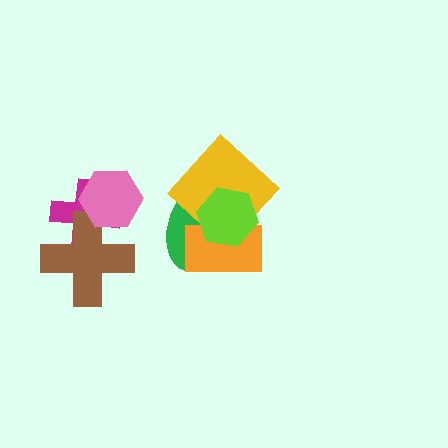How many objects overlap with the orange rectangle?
3 objects overlap with the orange rectangle.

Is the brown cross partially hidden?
Yes, it is partially covered by another shape.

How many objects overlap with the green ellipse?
3 objects overlap with the green ellipse.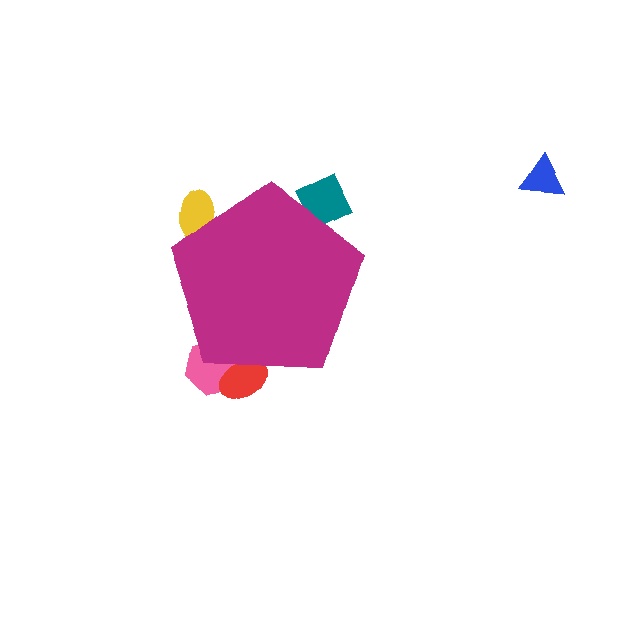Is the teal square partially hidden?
Yes, the teal square is partially hidden behind the magenta pentagon.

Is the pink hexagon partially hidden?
Yes, the pink hexagon is partially hidden behind the magenta pentagon.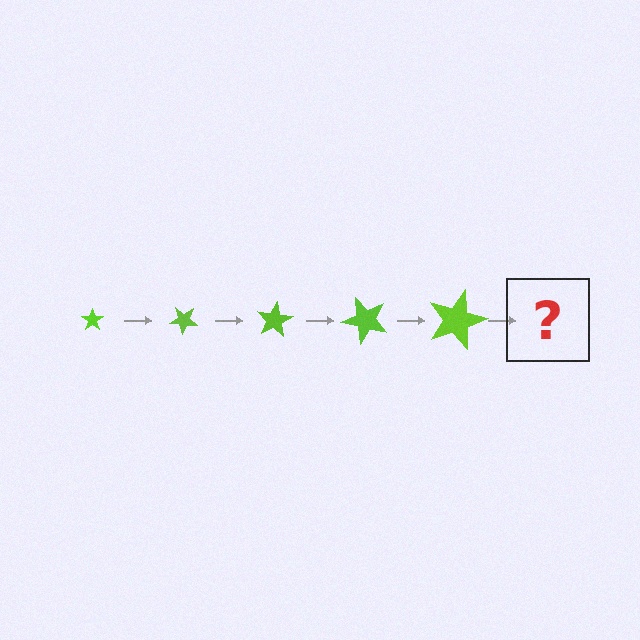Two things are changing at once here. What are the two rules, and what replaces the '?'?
The two rules are that the star grows larger each step and it rotates 40 degrees each step. The '?' should be a star, larger than the previous one and rotated 200 degrees from the start.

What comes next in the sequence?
The next element should be a star, larger than the previous one and rotated 200 degrees from the start.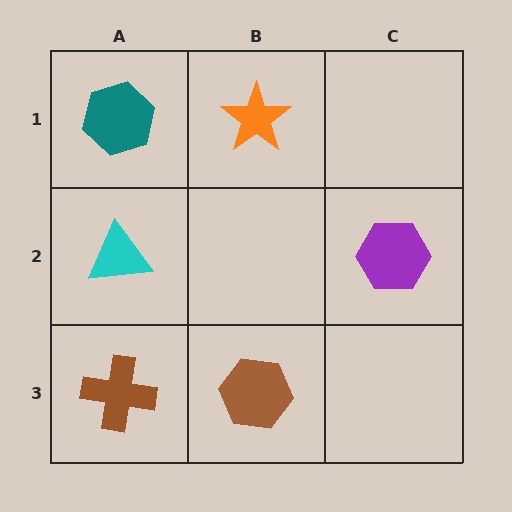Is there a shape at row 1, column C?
No, that cell is empty.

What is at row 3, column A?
A brown cross.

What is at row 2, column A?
A cyan triangle.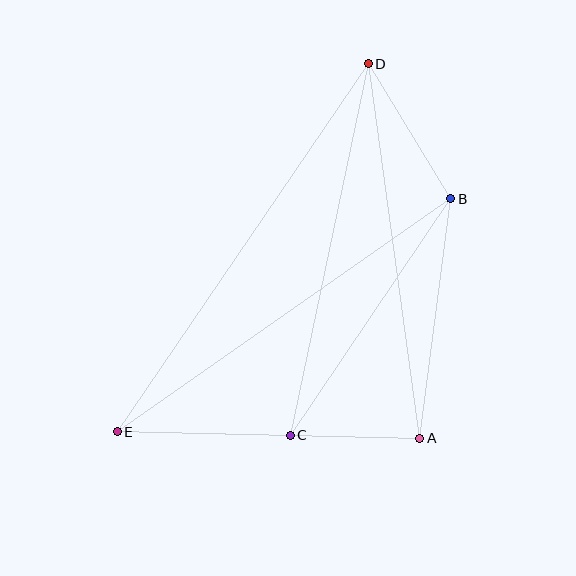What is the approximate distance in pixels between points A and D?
The distance between A and D is approximately 378 pixels.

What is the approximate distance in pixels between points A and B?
The distance between A and B is approximately 241 pixels.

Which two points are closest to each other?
Points A and C are closest to each other.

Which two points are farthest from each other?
Points D and E are farthest from each other.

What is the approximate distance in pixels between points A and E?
The distance between A and E is approximately 303 pixels.